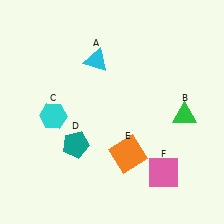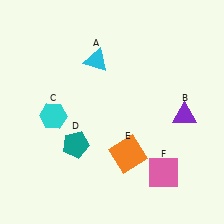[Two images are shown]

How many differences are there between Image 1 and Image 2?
There is 1 difference between the two images.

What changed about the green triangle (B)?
In Image 1, B is green. In Image 2, it changed to purple.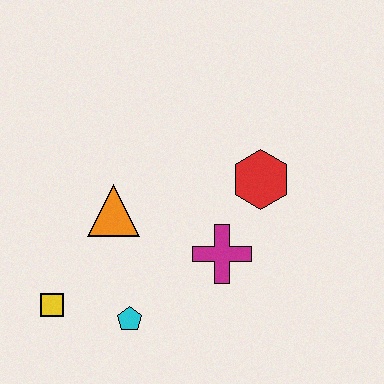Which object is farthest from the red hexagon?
The yellow square is farthest from the red hexagon.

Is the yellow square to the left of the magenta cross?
Yes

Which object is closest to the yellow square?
The cyan pentagon is closest to the yellow square.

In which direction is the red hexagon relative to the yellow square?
The red hexagon is to the right of the yellow square.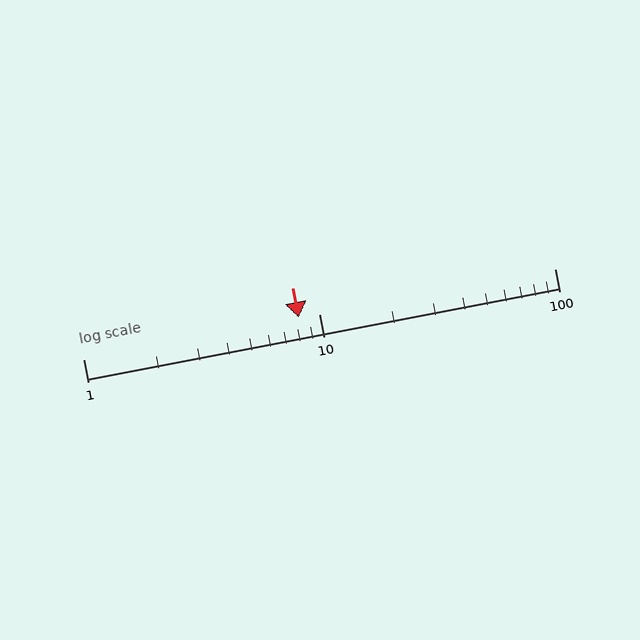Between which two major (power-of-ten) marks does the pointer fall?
The pointer is between 1 and 10.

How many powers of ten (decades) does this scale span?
The scale spans 2 decades, from 1 to 100.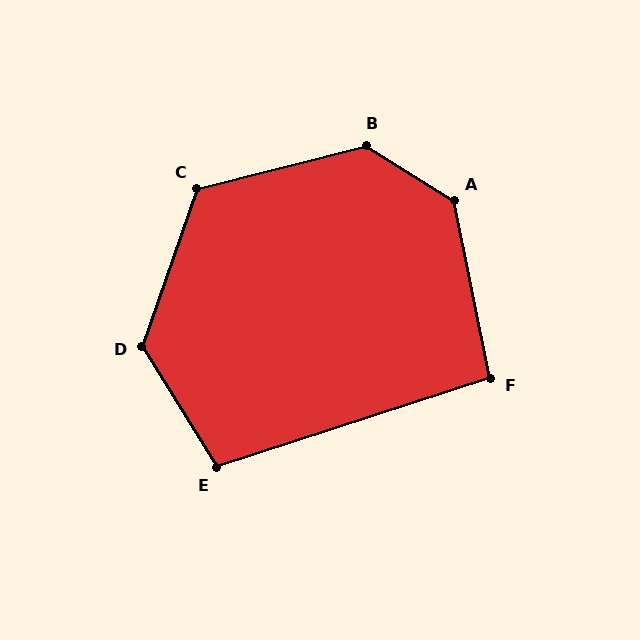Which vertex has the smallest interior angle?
F, at approximately 97 degrees.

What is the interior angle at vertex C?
Approximately 123 degrees (obtuse).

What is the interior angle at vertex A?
Approximately 133 degrees (obtuse).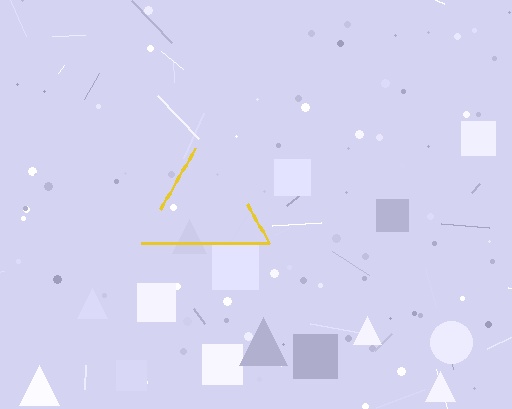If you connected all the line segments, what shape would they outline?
They would outline a triangle.